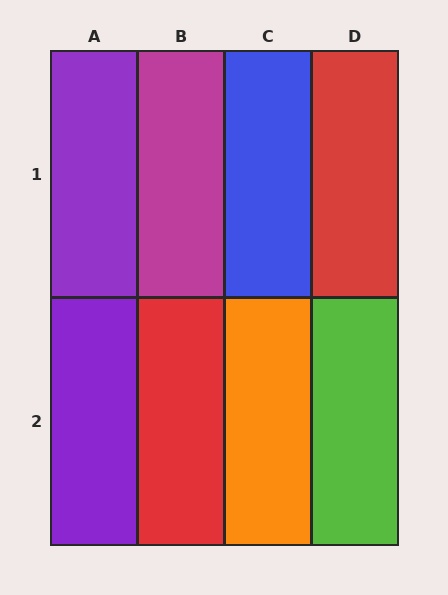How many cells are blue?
1 cell is blue.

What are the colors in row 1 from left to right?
Purple, magenta, blue, red.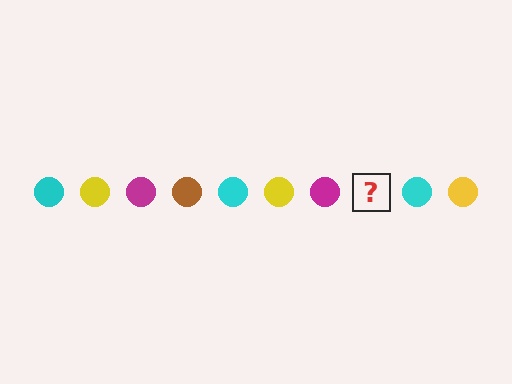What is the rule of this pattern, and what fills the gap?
The rule is that the pattern cycles through cyan, yellow, magenta, brown circles. The gap should be filled with a brown circle.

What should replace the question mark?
The question mark should be replaced with a brown circle.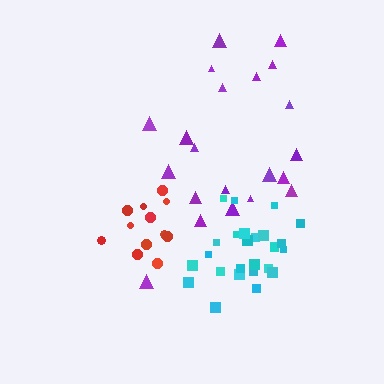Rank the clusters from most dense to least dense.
cyan, red, purple.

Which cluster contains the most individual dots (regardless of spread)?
Cyan (26).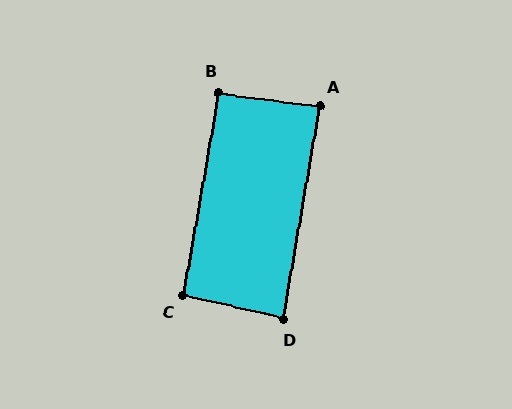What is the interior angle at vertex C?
Approximately 93 degrees (approximately right).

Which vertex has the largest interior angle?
B, at approximately 93 degrees.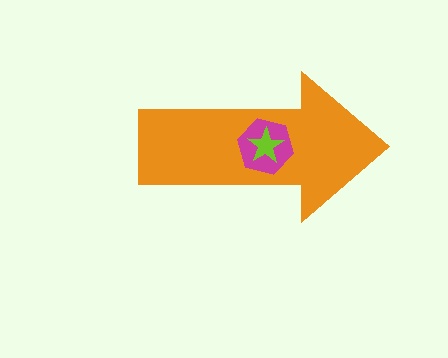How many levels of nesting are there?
3.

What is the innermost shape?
The lime star.